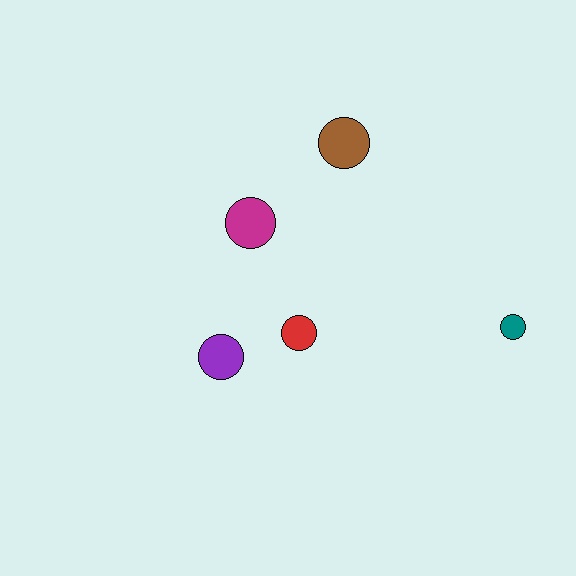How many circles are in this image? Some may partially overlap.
There are 5 circles.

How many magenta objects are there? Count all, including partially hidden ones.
There is 1 magenta object.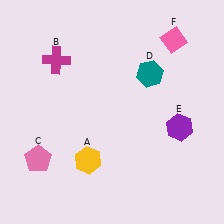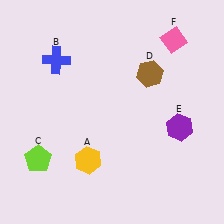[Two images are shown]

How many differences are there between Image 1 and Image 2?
There are 3 differences between the two images.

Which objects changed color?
B changed from magenta to blue. C changed from pink to lime. D changed from teal to brown.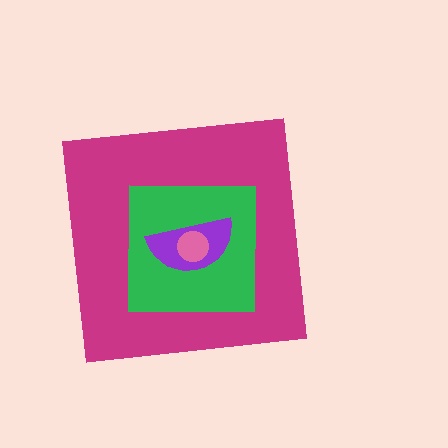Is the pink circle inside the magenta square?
Yes.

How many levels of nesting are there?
4.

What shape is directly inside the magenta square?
The green square.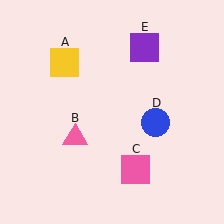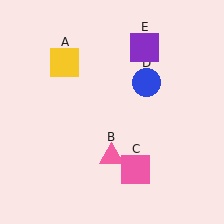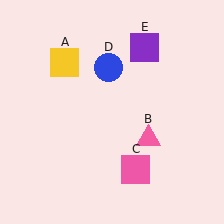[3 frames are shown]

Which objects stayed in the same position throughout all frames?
Yellow square (object A) and pink square (object C) and purple square (object E) remained stationary.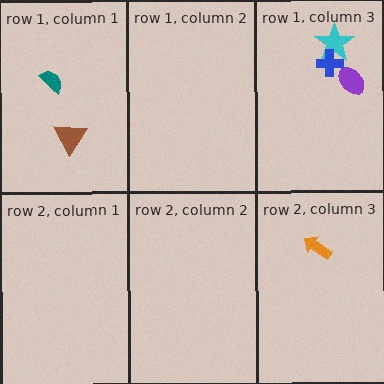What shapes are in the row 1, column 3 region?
The cyan star, the purple ellipse, the blue cross.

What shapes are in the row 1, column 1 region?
The teal semicircle, the brown triangle.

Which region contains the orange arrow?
The row 2, column 3 region.